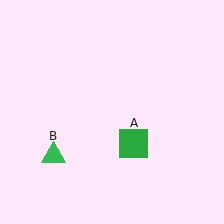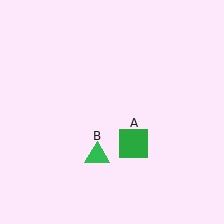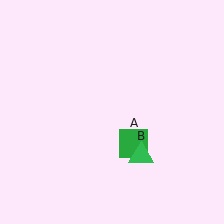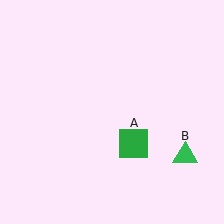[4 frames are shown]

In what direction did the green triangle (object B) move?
The green triangle (object B) moved right.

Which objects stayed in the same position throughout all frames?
Green square (object A) remained stationary.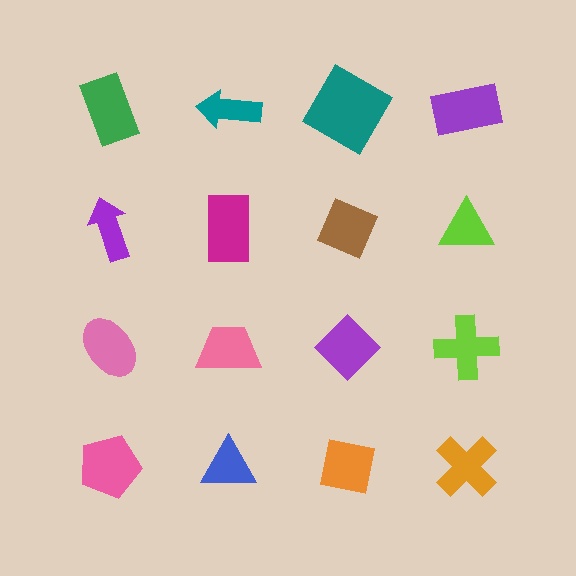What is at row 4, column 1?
A pink pentagon.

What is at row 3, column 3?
A purple diamond.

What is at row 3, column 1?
A pink ellipse.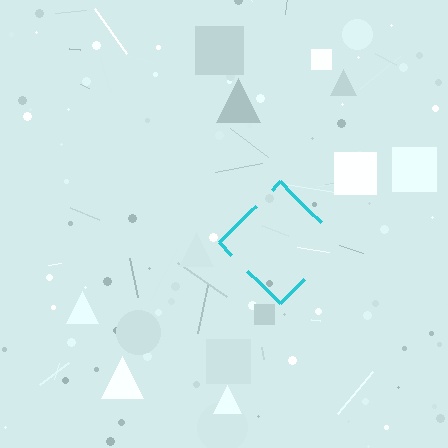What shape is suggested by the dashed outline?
The dashed outline suggests a diamond.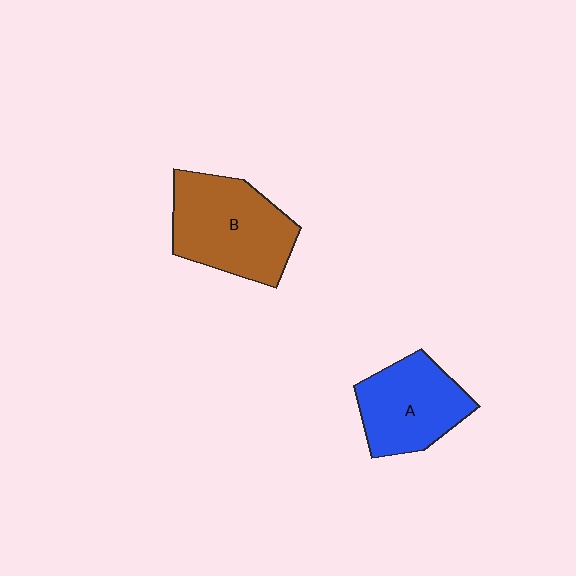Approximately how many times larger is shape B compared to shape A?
Approximately 1.3 times.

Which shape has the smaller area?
Shape A (blue).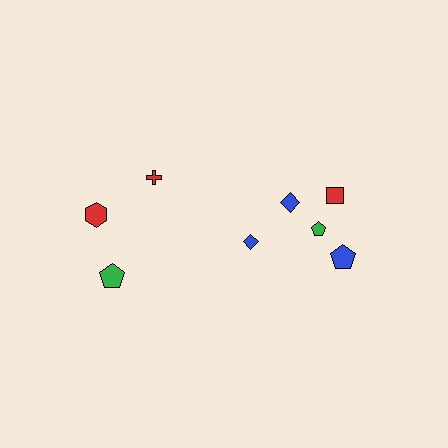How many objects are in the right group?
There are 5 objects.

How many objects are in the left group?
There are 3 objects.